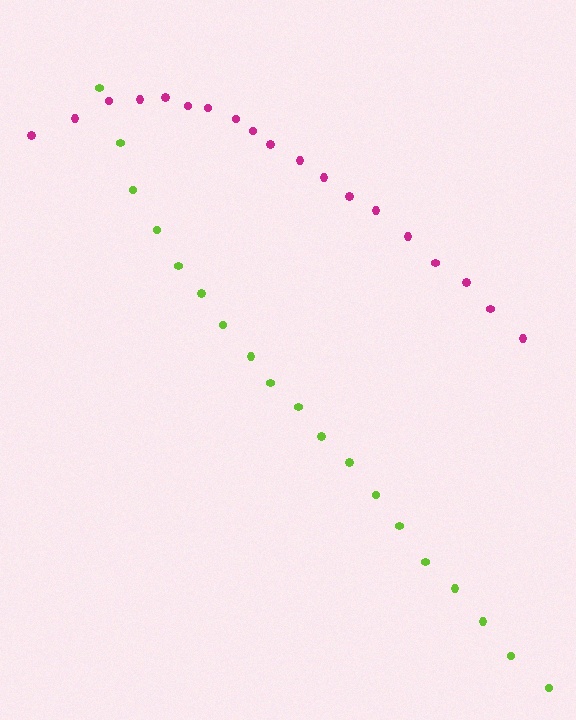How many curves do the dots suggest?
There are 2 distinct paths.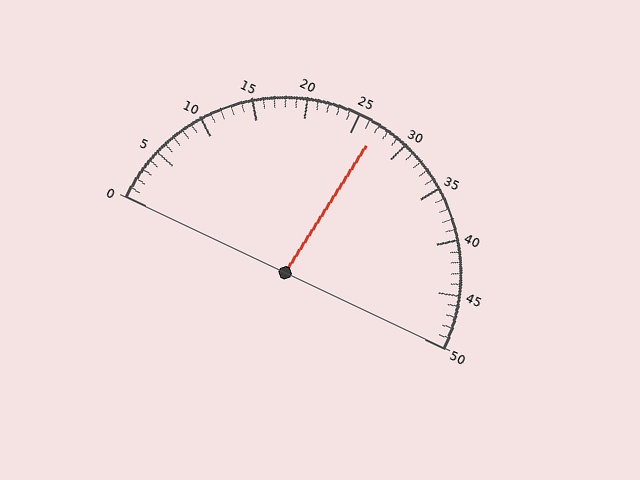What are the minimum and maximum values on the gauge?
The gauge ranges from 0 to 50.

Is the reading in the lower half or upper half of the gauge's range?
The reading is in the upper half of the range (0 to 50).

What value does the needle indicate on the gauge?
The needle indicates approximately 27.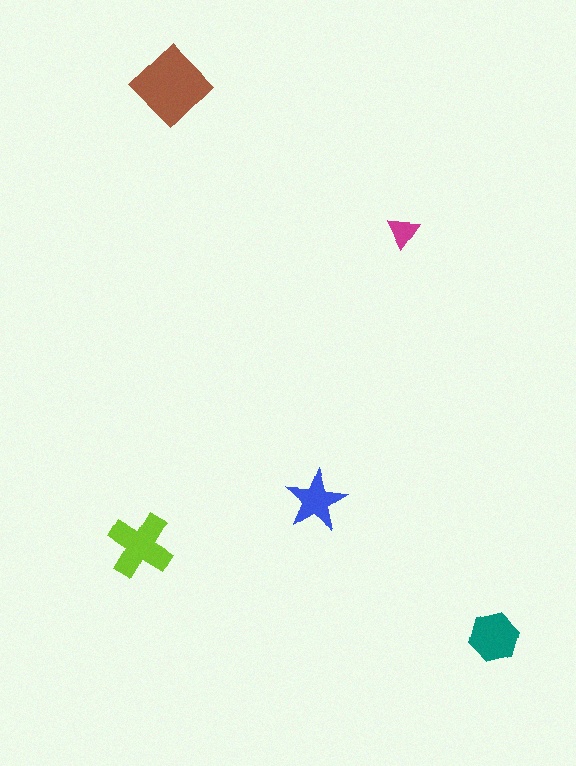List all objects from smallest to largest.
The magenta triangle, the blue star, the teal hexagon, the lime cross, the brown diamond.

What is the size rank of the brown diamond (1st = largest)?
1st.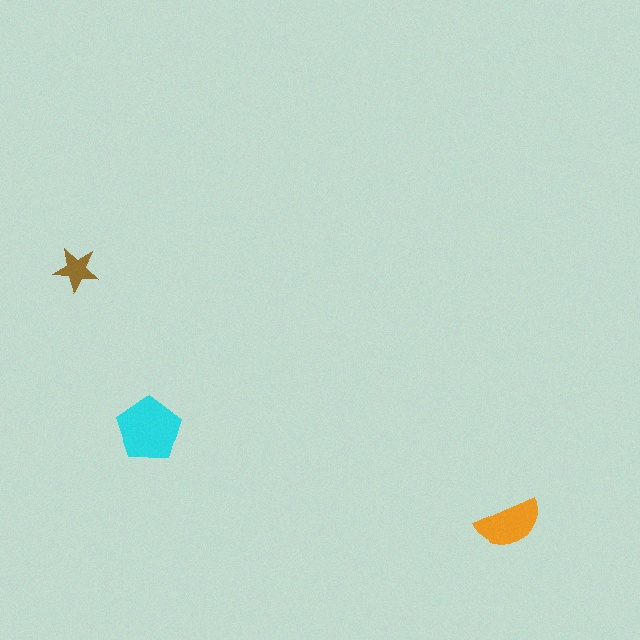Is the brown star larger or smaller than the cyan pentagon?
Smaller.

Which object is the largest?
The cyan pentagon.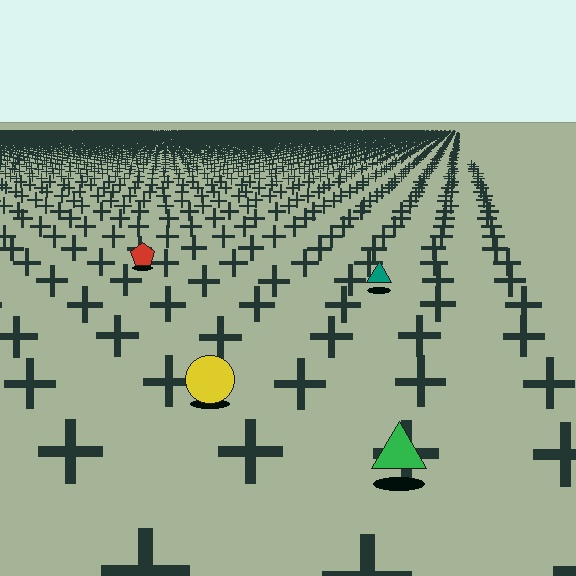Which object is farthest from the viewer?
The red pentagon is farthest from the viewer. It appears smaller and the ground texture around it is denser.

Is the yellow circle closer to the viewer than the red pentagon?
Yes. The yellow circle is closer — you can tell from the texture gradient: the ground texture is coarser near it.